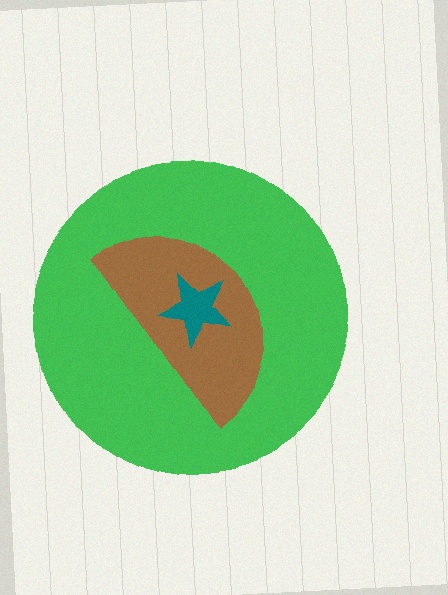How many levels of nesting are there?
3.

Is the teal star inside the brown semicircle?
Yes.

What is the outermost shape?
The green circle.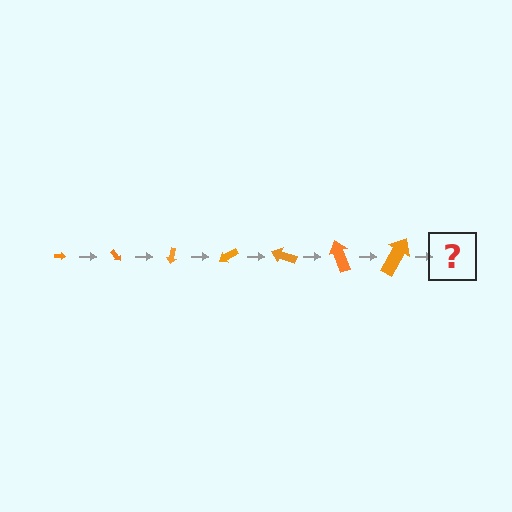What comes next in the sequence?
The next element should be an arrow, larger than the previous one and rotated 350 degrees from the start.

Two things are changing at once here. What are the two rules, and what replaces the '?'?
The two rules are that the arrow grows larger each step and it rotates 50 degrees each step. The '?' should be an arrow, larger than the previous one and rotated 350 degrees from the start.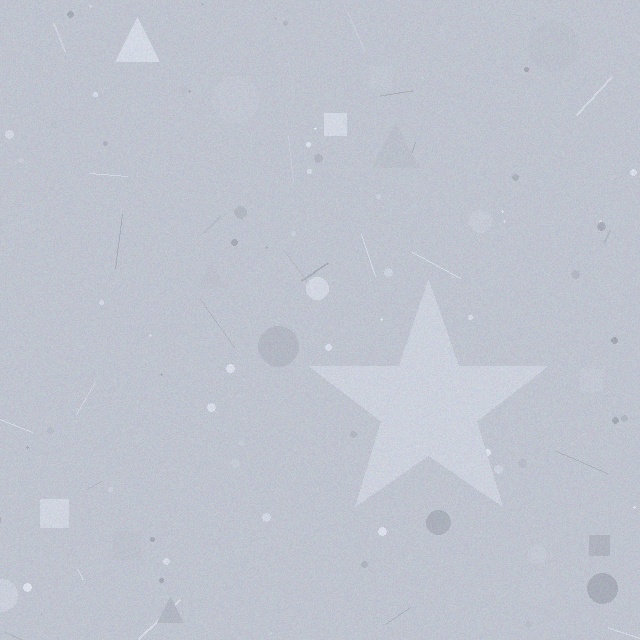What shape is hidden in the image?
A star is hidden in the image.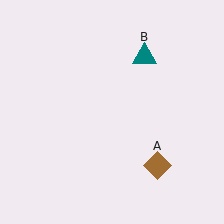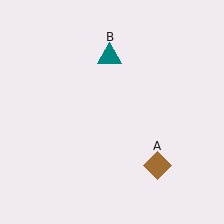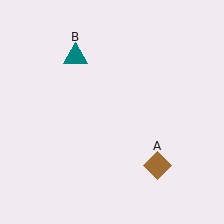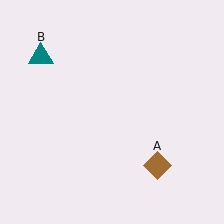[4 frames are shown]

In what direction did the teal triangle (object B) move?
The teal triangle (object B) moved left.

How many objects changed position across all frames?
1 object changed position: teal triangle (object B).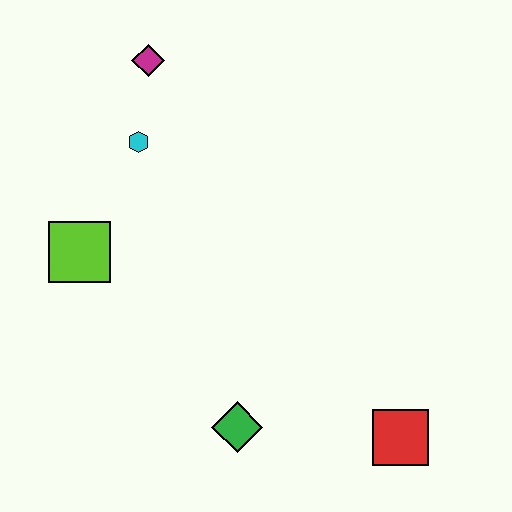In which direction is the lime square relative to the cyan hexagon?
The lime square is below the cyan hexagon.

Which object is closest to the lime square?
The cyan hexagon is closest to the lime square.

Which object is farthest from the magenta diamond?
The red square is farthest from the magenta diamond.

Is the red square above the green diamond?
No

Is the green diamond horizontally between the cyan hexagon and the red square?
Yes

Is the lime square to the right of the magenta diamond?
No